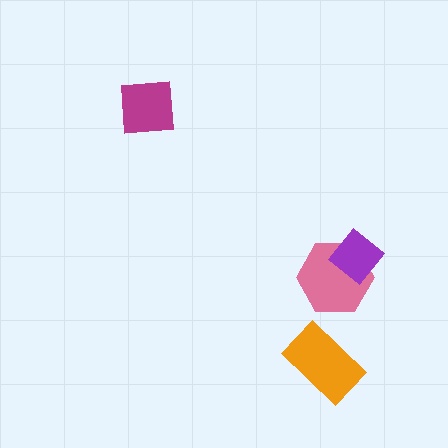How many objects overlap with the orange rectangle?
0 objects overlap with the orange rectangle.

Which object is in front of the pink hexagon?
The purple diamond is in front of the pink hexagon.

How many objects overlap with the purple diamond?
1 object overlaps with the purple diamond.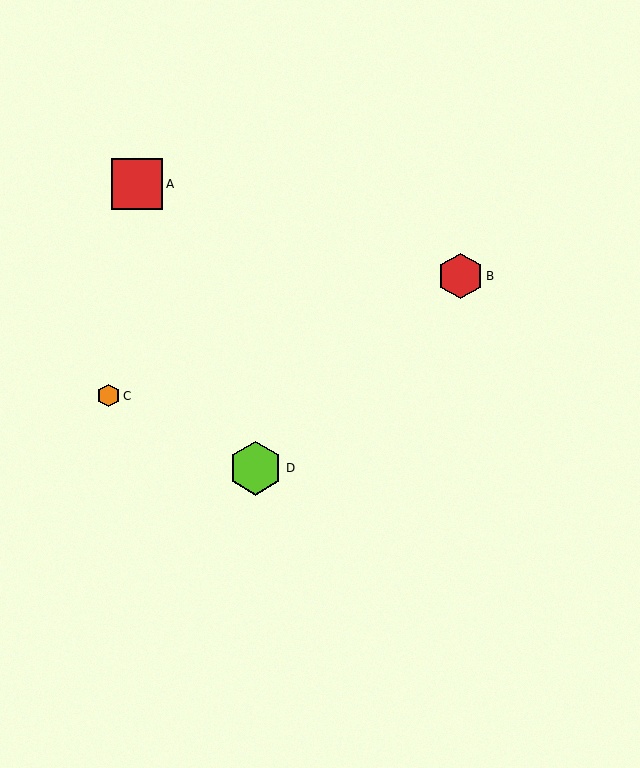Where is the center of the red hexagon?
The center of the red hexagon is at (460, 276).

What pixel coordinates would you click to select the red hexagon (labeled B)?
Click at (460, 276) to select the red hexagon B.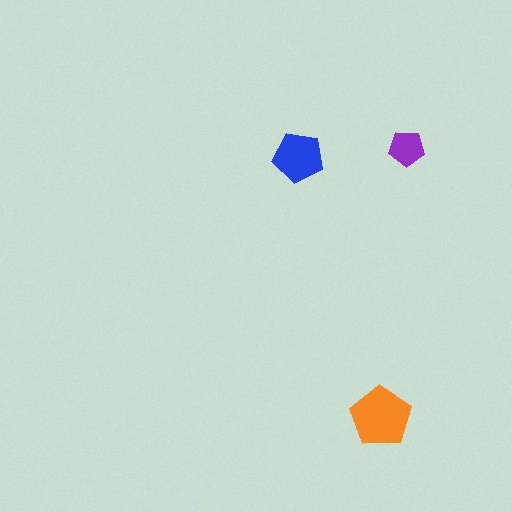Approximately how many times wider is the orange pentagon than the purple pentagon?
About 1.5 times wider.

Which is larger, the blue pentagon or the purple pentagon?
The blue one.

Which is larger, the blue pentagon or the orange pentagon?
The orange one.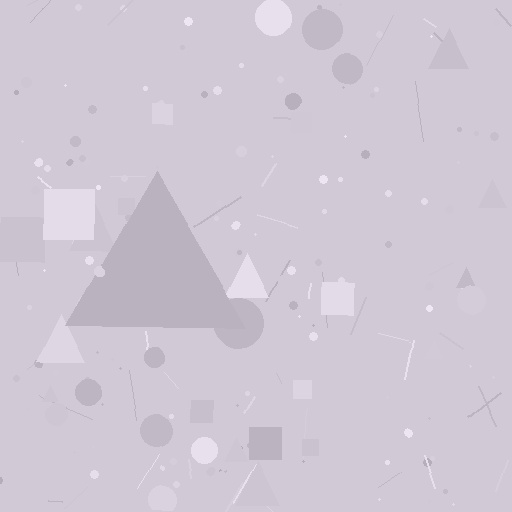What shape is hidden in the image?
A triangle is hidden in the image.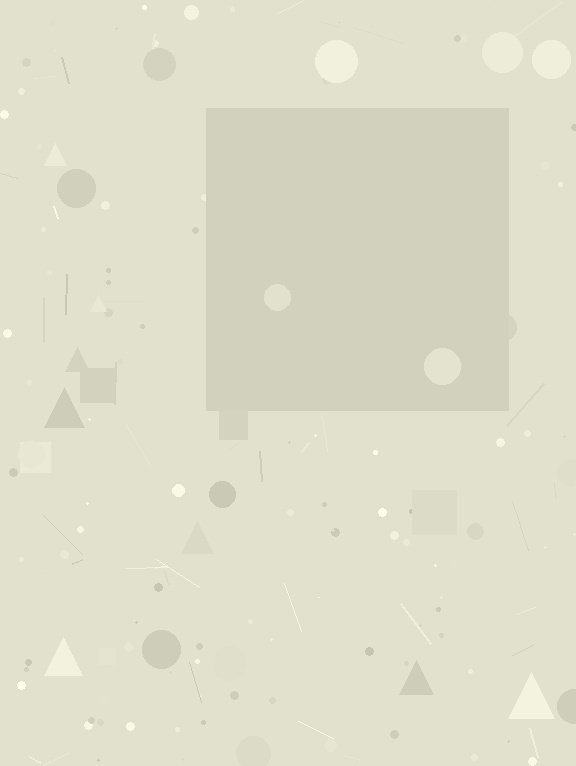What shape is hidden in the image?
A square is hidden in the image.